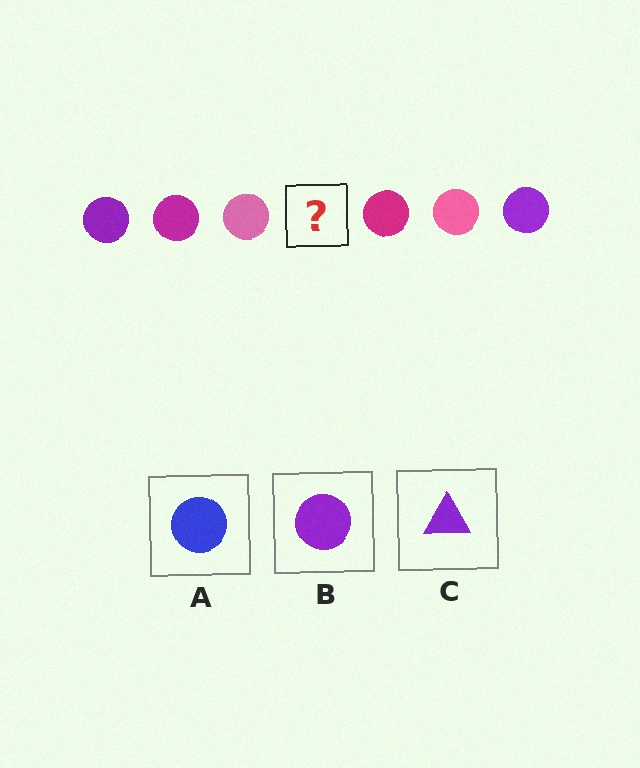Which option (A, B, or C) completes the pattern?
B.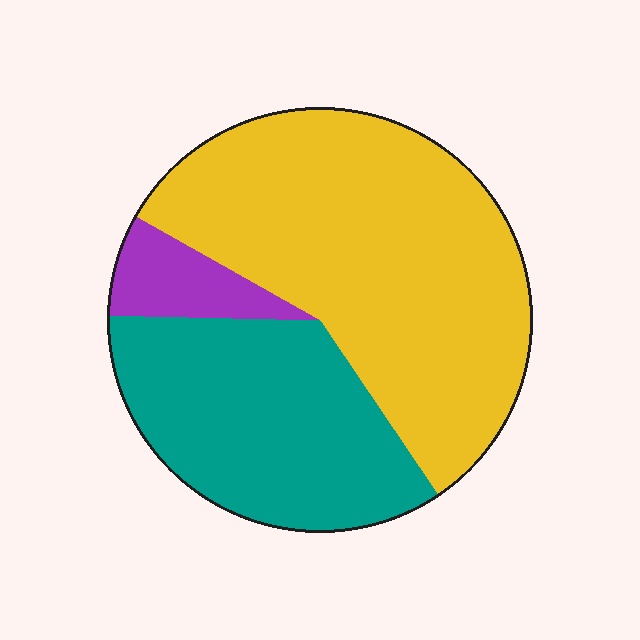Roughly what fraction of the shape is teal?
Teal covers about 35% of the shape.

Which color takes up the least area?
Purple, at roughly 10%.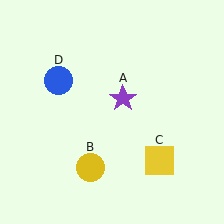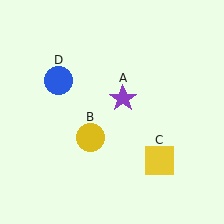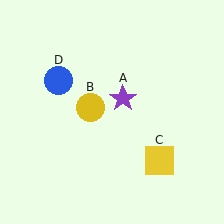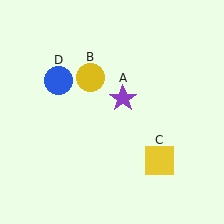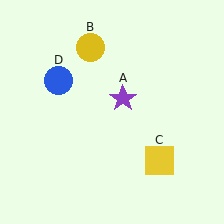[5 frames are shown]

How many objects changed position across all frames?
1 object changed position: yellow circle (object B).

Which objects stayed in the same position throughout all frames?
Purple star (object A) and yellow square (object C) and blue circle (object D) remained stationary.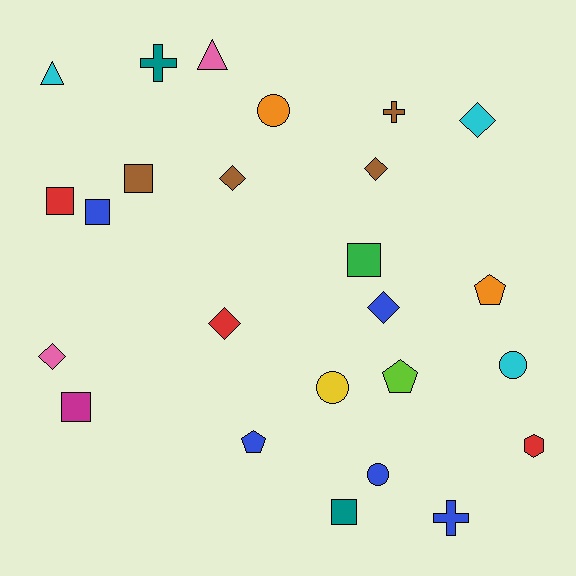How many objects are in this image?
There are 25 objects.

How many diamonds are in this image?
There are 6 diamonds.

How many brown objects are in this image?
There are 4 brown objects.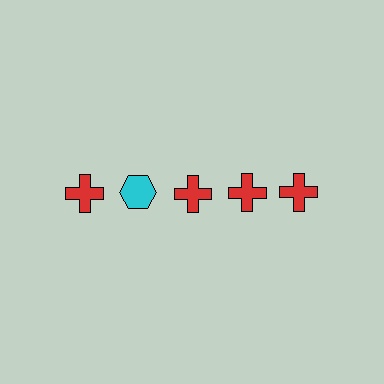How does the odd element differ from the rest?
It differs in both color (cyan instead of red) and shape (hexagon instead of cross).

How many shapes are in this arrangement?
There are 5 shapes arranged in a grid pattern.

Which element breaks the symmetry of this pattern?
The cyan hexagon in the top row, second from left column breaks the symmetry. All other shapes are red crosses.